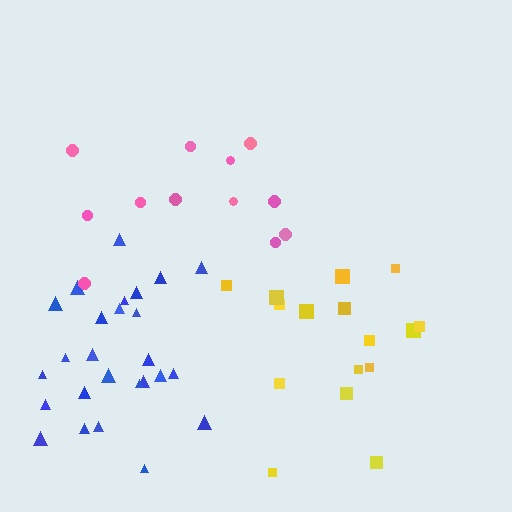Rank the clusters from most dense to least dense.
blue, yellow, pink.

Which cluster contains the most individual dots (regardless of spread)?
Blue (26).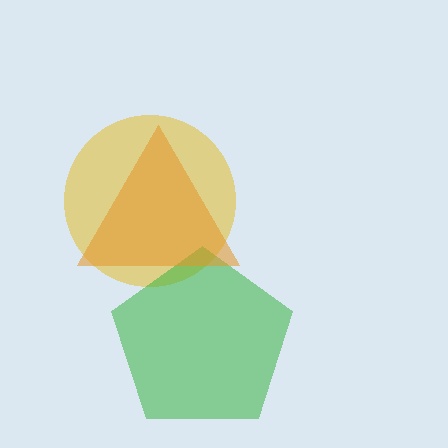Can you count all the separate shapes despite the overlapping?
Yes, there are 3 separate shapes.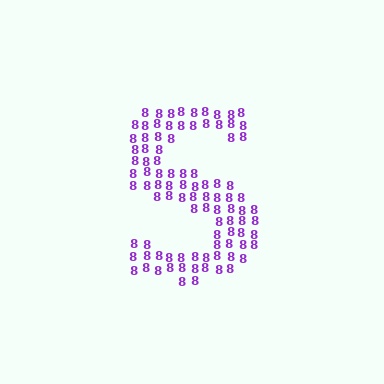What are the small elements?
The small elements are digit 8's.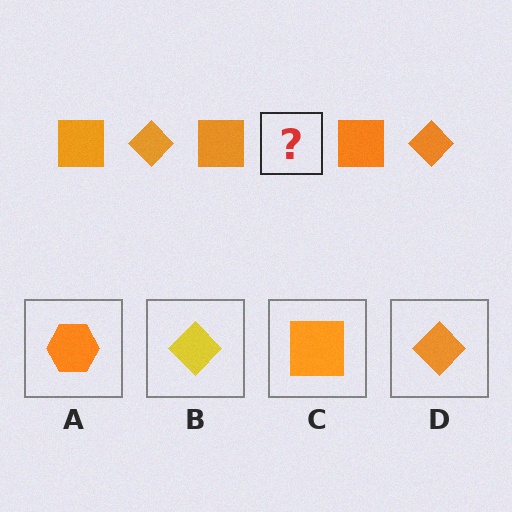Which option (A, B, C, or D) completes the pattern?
D.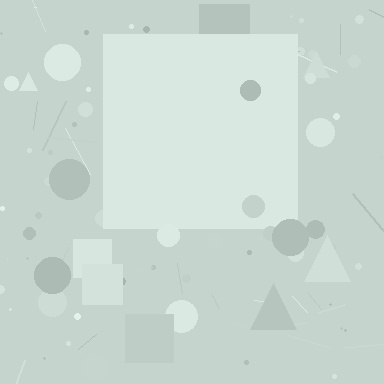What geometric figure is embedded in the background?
A square is embedded in the background.